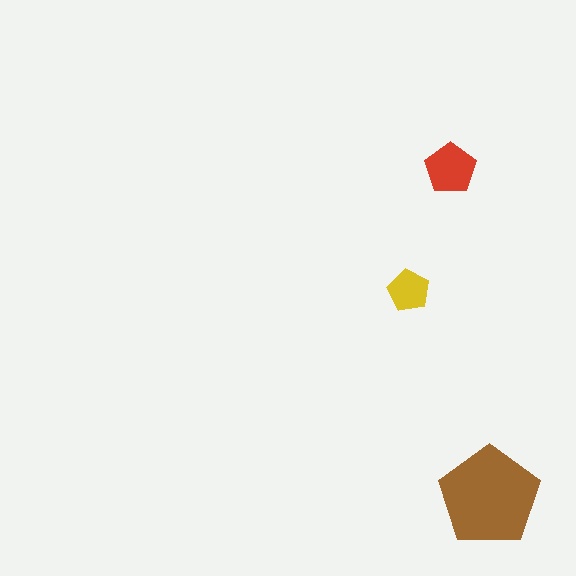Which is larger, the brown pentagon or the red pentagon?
The brown one.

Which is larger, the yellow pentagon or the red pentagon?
The red one.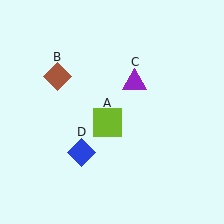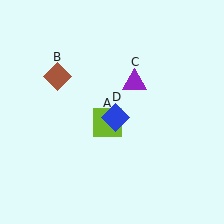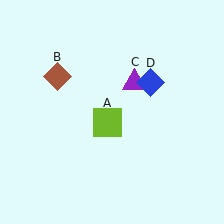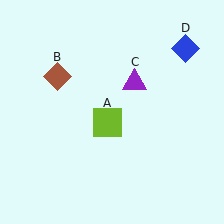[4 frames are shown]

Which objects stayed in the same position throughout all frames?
Lime square (object A) and brown diamond (object B) and purple triangle (object C) remained stationary.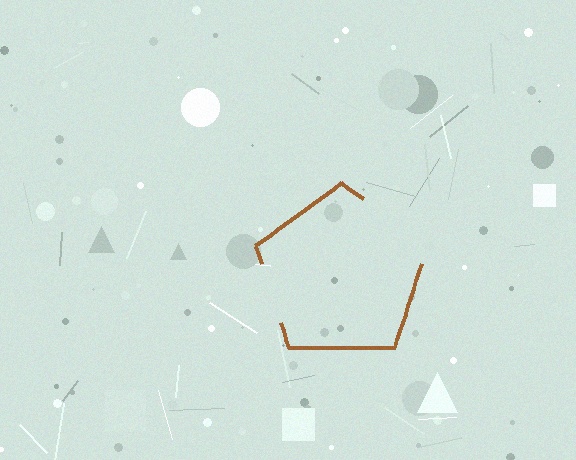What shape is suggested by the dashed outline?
The dashed outline suggests a pentagon.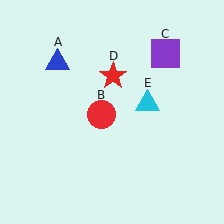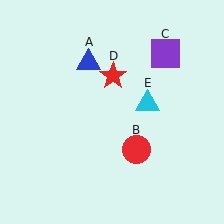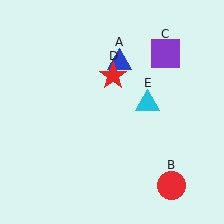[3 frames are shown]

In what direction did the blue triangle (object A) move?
The blue triangle (object A) moved right.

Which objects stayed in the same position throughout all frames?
Purple square (object C) and red star (object D) and cyan triangle (object E) remained stationary.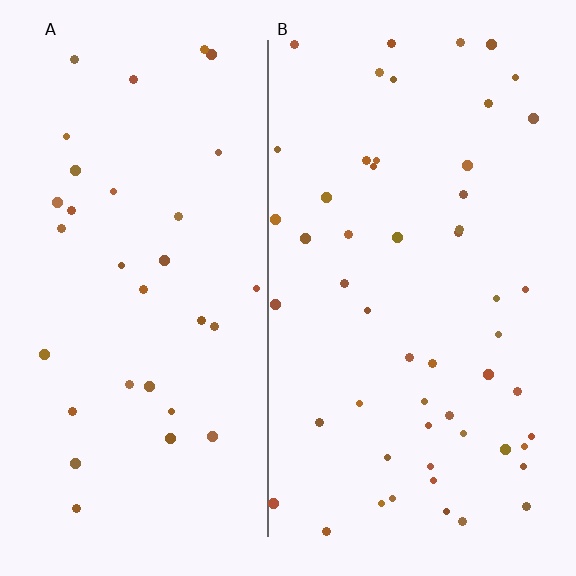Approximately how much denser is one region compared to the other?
Approximately 1.6× — region B over region A.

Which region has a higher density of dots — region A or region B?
B (the right).